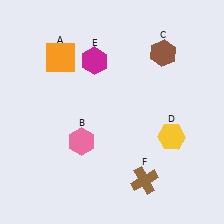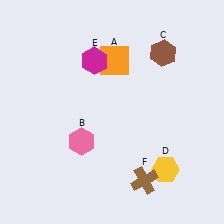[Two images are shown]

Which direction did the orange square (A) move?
The orange square (A) moved right.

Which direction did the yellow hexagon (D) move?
The yellow hexagon (D) moved down.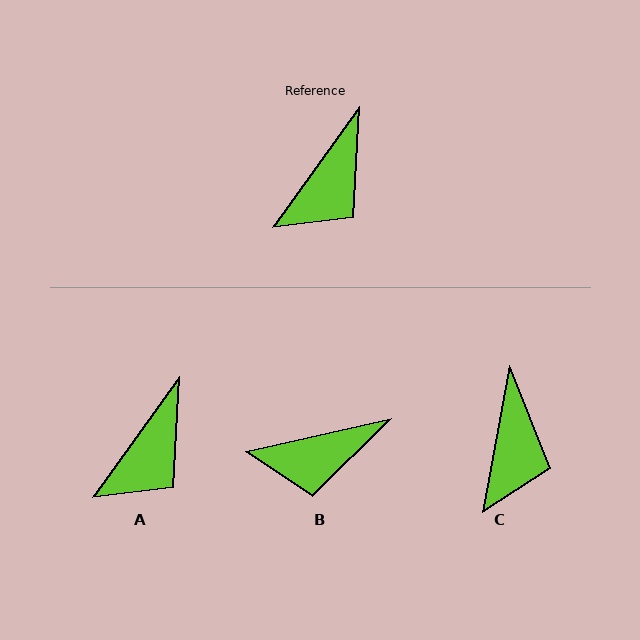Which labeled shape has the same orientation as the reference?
A.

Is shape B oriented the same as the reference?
No, it is off by about 41 degrees.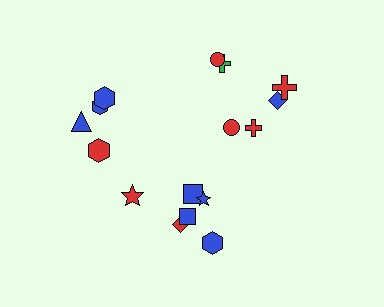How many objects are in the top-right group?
There are 6 objects.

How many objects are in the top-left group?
There are 4 objects.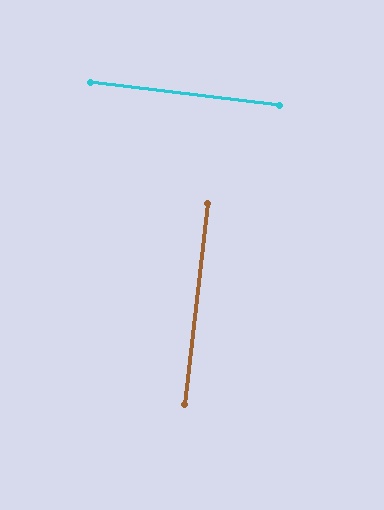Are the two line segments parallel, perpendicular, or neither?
Perpendicular — they meet at approximately 90°.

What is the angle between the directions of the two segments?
Approximately 90 degrees.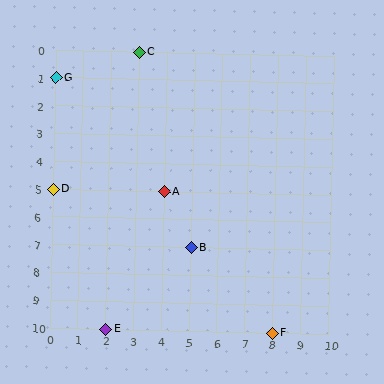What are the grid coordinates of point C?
Point C is at grid coordinates (3, 0).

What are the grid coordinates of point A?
Point A is at grid coordinates (4, 5).